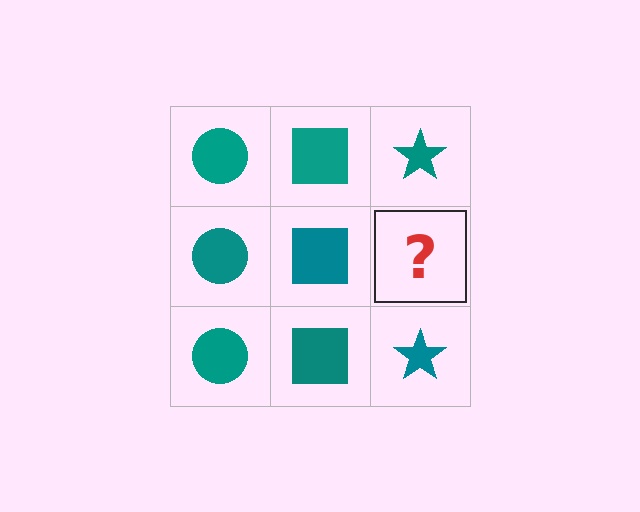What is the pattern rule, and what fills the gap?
The rule is that each column has a consistent shape. The gap should be filled with a teal star.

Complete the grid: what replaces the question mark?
The question mark should be replaced with a teal star.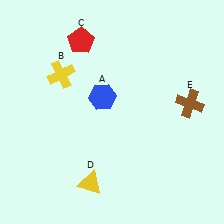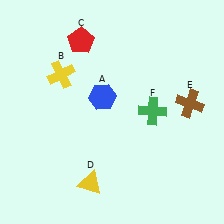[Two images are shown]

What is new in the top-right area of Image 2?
A green cross (F) was added in the top-right area of Image 2.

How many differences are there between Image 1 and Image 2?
There is 1 difference between the two images.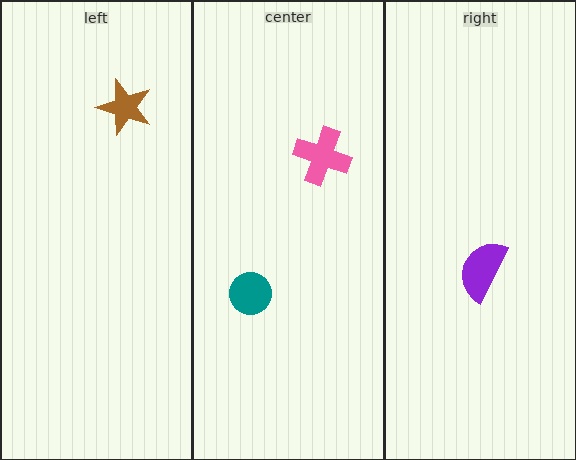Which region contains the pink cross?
The center region.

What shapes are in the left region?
The brown star.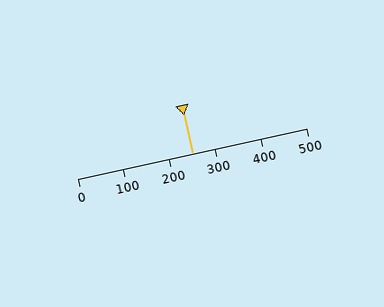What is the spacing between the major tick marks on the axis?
The major ticks are spaced 100 apart.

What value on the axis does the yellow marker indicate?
The marker indicates approximately 250.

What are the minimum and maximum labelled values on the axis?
The axis runs from 0 to 500.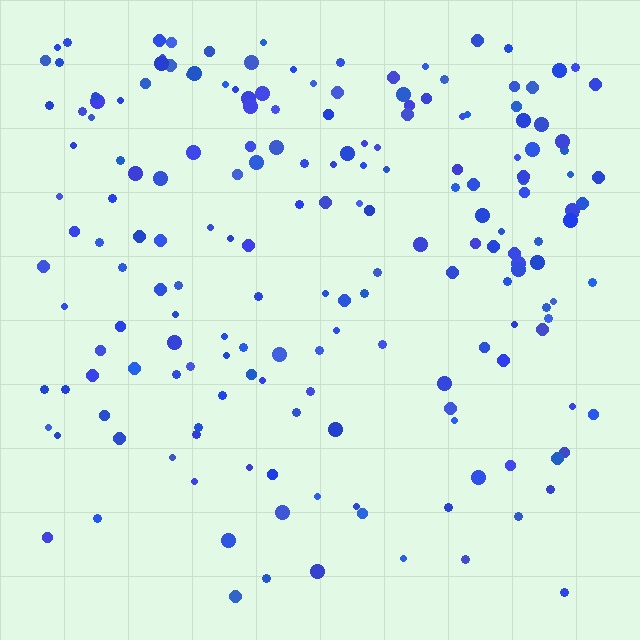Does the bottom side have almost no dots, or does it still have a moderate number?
Still a moderate number, just noticeably fewer than the top.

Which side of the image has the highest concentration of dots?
The top.